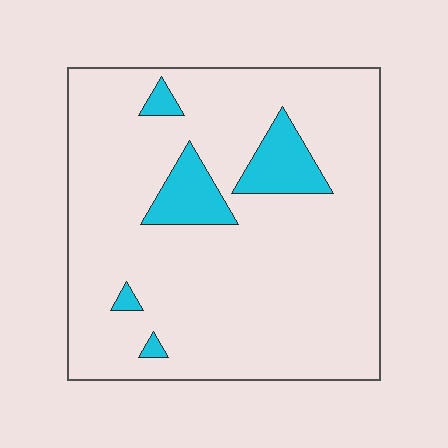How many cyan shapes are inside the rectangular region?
5.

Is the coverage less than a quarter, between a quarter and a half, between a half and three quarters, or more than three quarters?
Less than a quarter.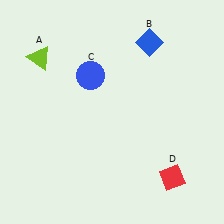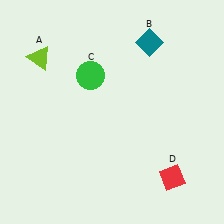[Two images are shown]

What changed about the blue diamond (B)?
In Image 1, B is blue. In Image 2, it changed to teal.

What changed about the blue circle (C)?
In Image 1, C is blue. In Image 2, it changed to green.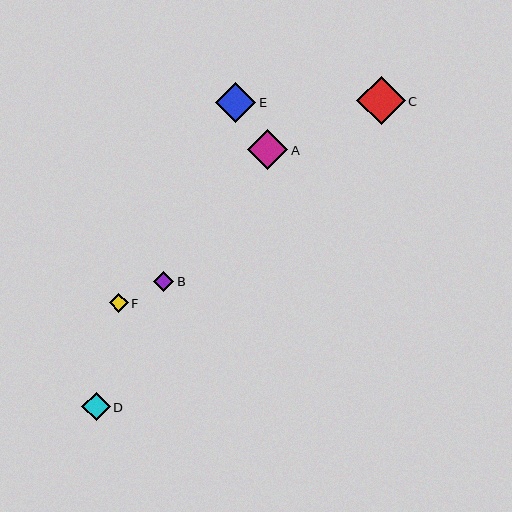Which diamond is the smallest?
Diamond F is the smallest with a size of approximately 19 pixels.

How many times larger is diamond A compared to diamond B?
Diamond A is approximately 2.0 times the size of diamond B.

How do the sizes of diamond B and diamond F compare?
Diamond B and diamond F are approximately the same size.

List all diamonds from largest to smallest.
From largest to smallest: C, A, E, D, B, F.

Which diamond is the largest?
Diamond C is the largest with a size of approximately 48 pixels.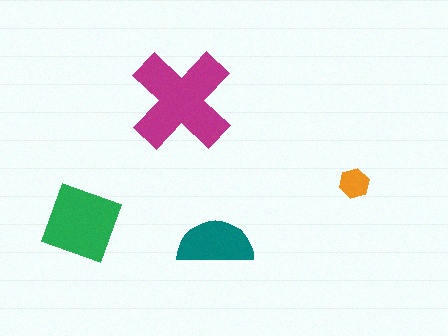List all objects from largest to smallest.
The magenta cross, the green diamond, the teal semicircle, the orange hexagon.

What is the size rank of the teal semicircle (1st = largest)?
3rd.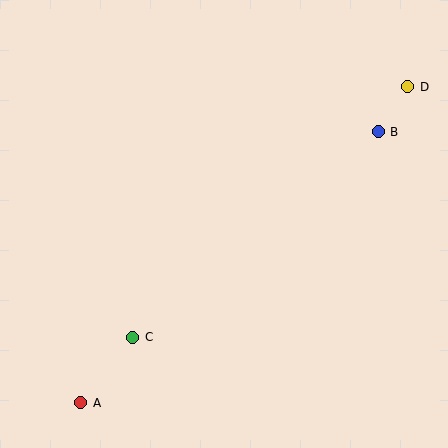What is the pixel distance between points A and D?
The distance between A and D is 455 pixels.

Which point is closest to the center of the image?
Point C at (133, 337) is closest to the center.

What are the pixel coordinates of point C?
Point C is at (133, 337).